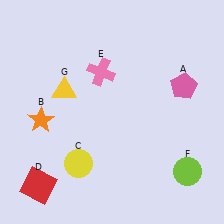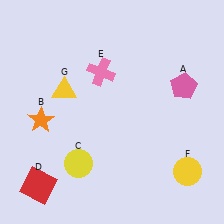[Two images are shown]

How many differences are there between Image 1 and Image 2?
There is 1 difference between the two images.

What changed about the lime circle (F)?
In Image 1, F is lime. In Image 2, it changed to yellow.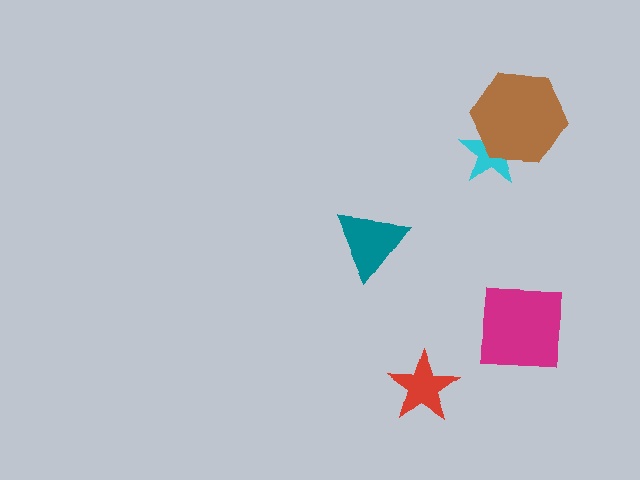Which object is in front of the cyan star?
The brown hexagon is in front of the cyan star.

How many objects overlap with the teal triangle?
0 objects overlap with the teal triangle.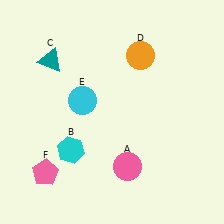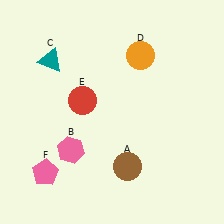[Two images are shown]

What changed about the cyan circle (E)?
In Image 1, E is cyan. In Image 2, it changed to red.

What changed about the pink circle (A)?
In Image 1, A is pink. In Image 2, it changed to brown.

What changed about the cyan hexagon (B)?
In Image 1, B is cyan. In Image 2, it changed to pink.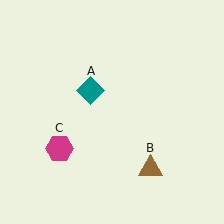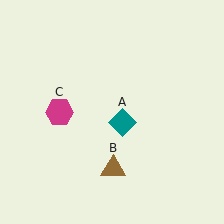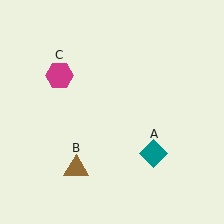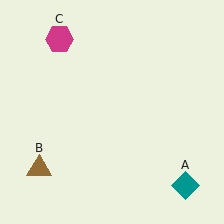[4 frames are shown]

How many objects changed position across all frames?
3 objects changed position: teal diamond (object A), brown triangle (object B), magenta hexagon (object C).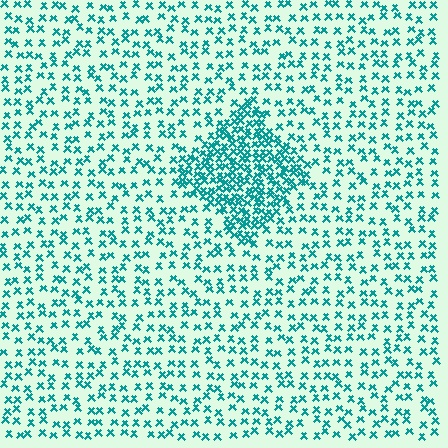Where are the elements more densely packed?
The elements are more densely packed inside the diamond boundary.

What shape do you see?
I see a diamond.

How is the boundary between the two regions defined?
The boundary is defined by a change in element density (approximately 2.6x ratio). All elements are the same color, size, and shape.